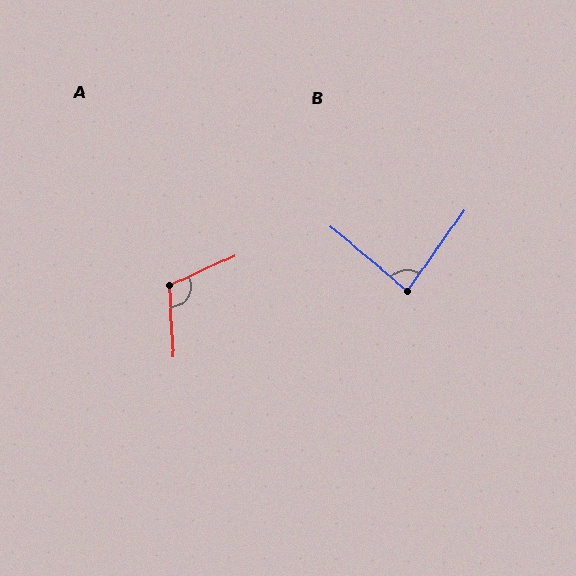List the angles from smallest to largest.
B (85°), A (112°).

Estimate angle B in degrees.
Approximately 85 degrees.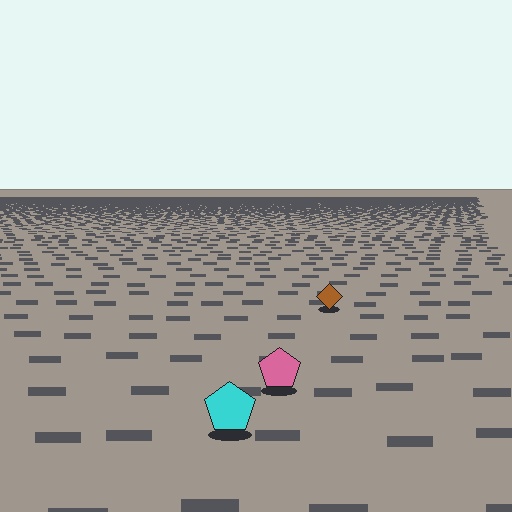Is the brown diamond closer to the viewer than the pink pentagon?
No. The pink pentagon is closer — you can tell from the texture gradient: the ground texture is coarser near it.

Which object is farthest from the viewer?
The brown diamond is farthest from the viewer. It appears smaller and the ground texture around it is denser.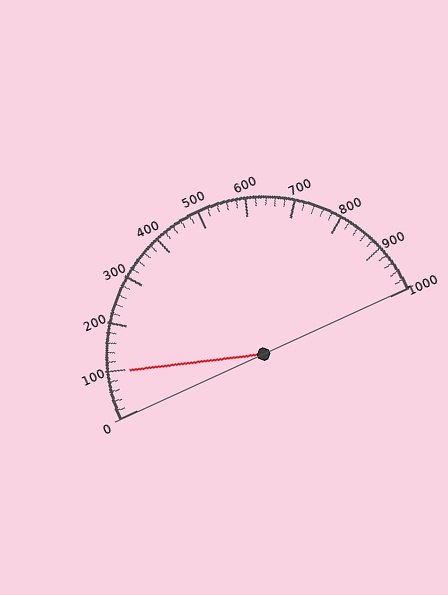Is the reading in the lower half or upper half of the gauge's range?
The reading is in the lower half of the range (0 to 1000).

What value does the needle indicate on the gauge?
The needle indicates approximately 100.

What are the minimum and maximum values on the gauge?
The gauge ranges from 0 to 1000.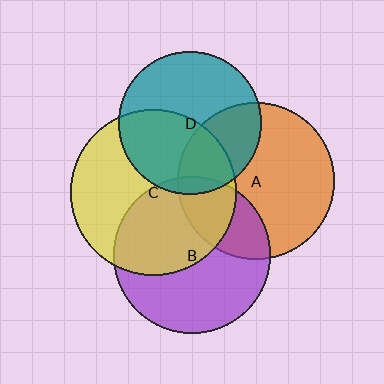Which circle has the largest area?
Circle C (yellow).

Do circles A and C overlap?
Yes.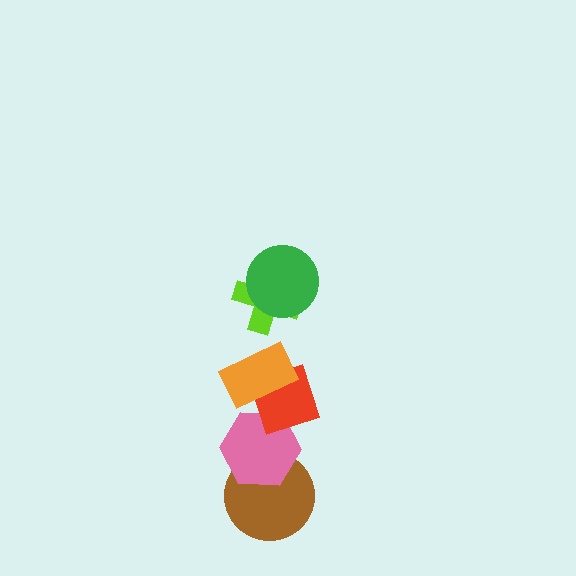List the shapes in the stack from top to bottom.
From top to bottom: the green circle, the lime cross, the orange rectangle, the red diamond, the pink hexagon, the brown circle.